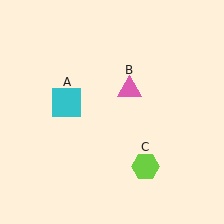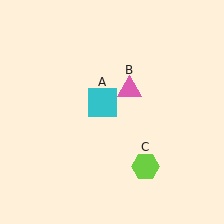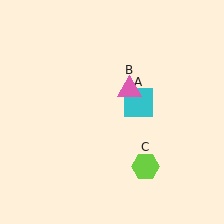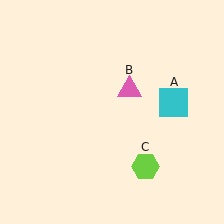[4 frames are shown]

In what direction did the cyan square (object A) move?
The cyan square (object A) moved right.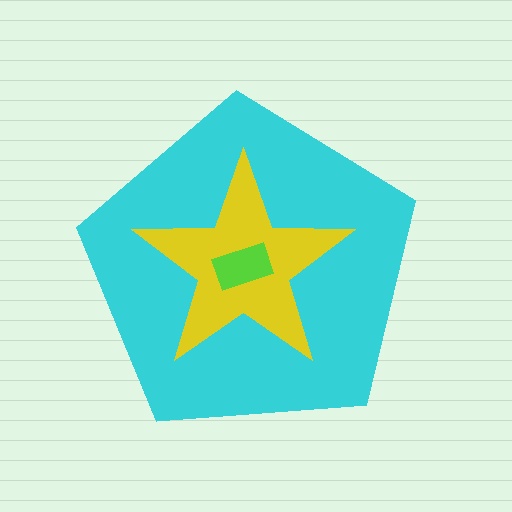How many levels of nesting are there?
3.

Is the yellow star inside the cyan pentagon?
Yes.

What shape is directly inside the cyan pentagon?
The yellow star.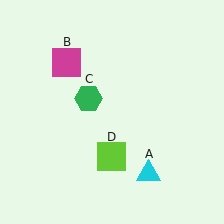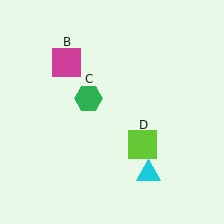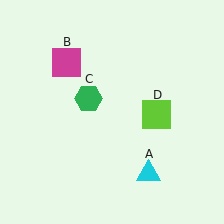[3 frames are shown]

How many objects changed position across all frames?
1 object changed position: lime square (object D).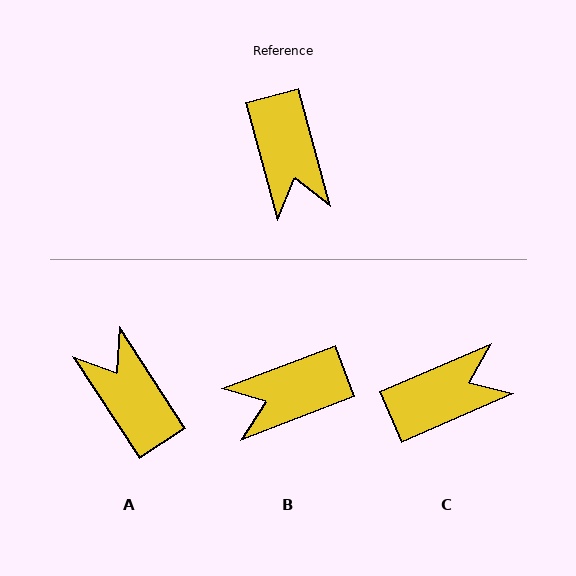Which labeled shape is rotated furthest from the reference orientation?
A, about 162 degrees away.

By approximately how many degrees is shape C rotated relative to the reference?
Approximately 99 degrees counter-clockwise.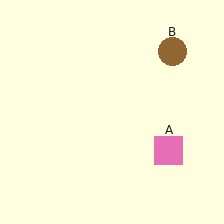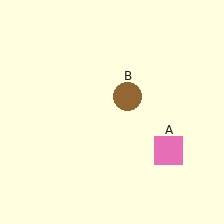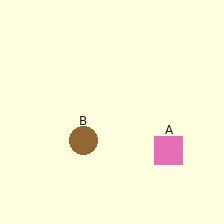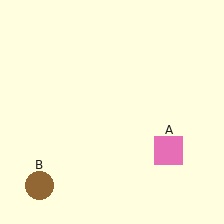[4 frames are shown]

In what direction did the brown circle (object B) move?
The brown circle (object B) moved down and to the left.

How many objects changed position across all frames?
1 object changed position: brown circle (object B).